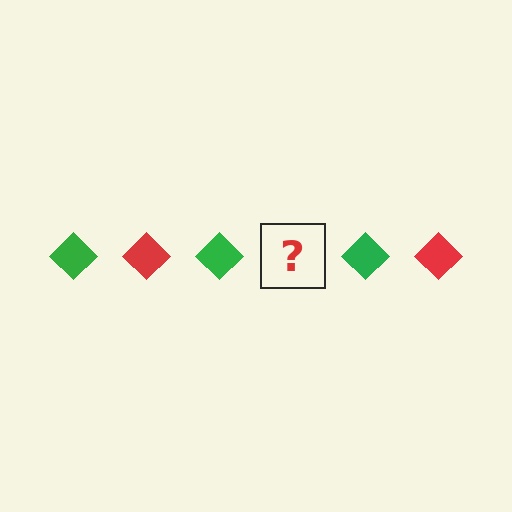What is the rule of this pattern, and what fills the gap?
The rule is that the pattern cycles through green, red diamonds. The gap should be filled with a red diamond.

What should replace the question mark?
The question mark should be replaced with a red diamond.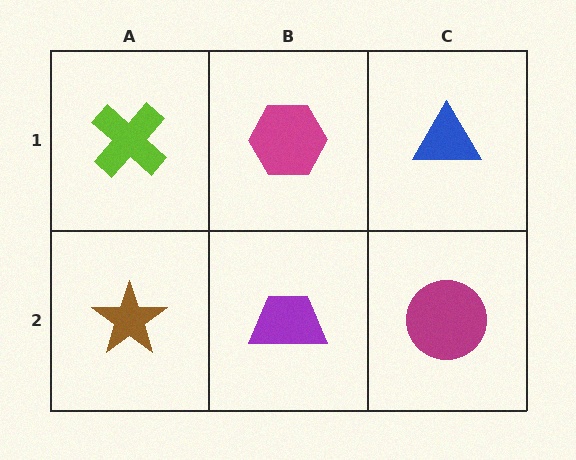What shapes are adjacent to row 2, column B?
A magenta hexagon (row 1, column B), a brown star (row 2, column A), a magenta circle (row 2, column C).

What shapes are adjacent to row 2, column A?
A lime cross (row 1, column A), a purple trapezoid (row 2, column B).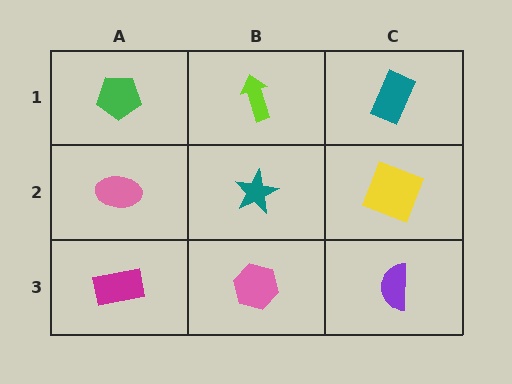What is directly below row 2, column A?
A magenta rectangle.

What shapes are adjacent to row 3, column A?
A pink ellipse (row 2, column A), a pink hexagon (row 3, column B).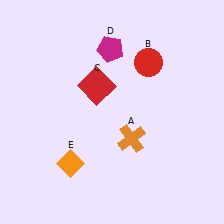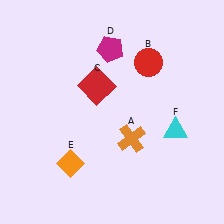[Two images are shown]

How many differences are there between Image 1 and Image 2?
There is 1 difference between the two images.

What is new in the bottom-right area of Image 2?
A cyan triangle (F) was added in the bottom-right area of Image 2.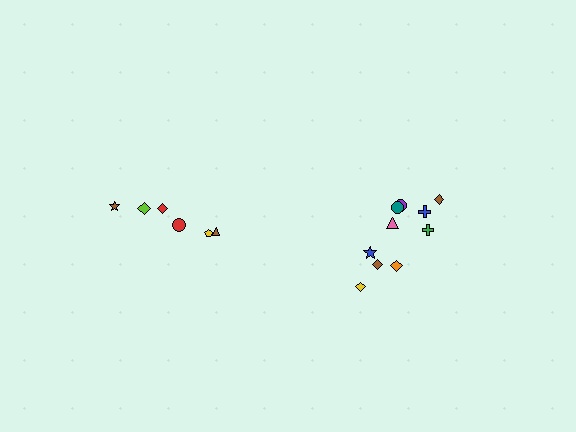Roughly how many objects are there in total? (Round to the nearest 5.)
Roughly 15 objects in total.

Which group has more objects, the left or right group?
The right group.